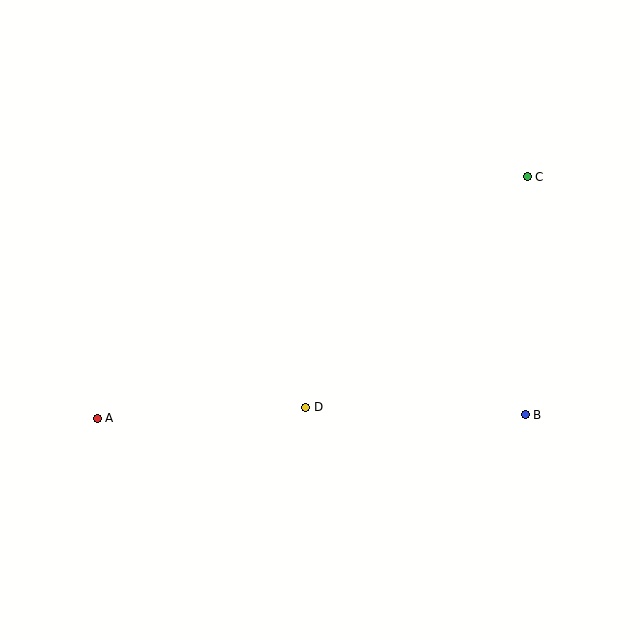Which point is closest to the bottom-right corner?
Point B is closest to the bottom-right corner.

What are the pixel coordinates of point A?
Point A is at (97, 418).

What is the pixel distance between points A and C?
The distance between A and C is 493 pixels.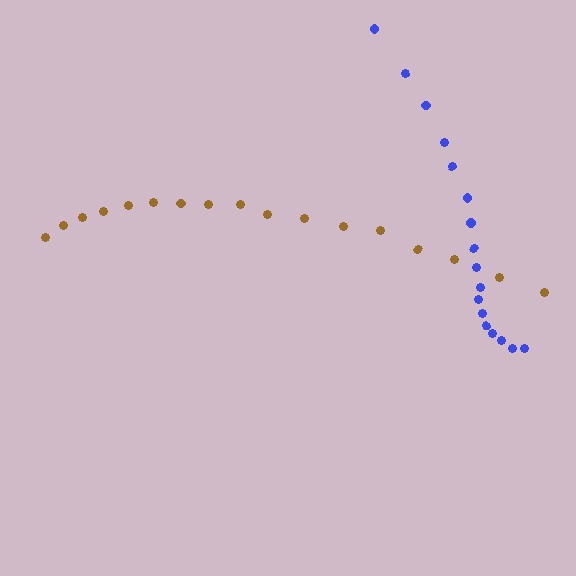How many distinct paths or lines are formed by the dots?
There are 2 distinct paths.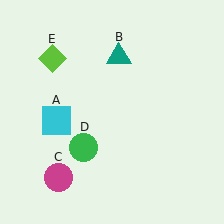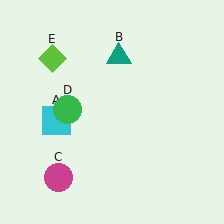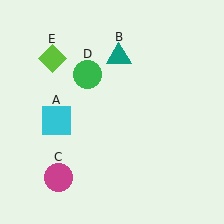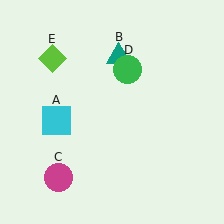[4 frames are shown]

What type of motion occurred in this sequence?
The green circle (object D) rotated clockwise around the center of the scene.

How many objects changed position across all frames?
1 object changed position: green circle (object D).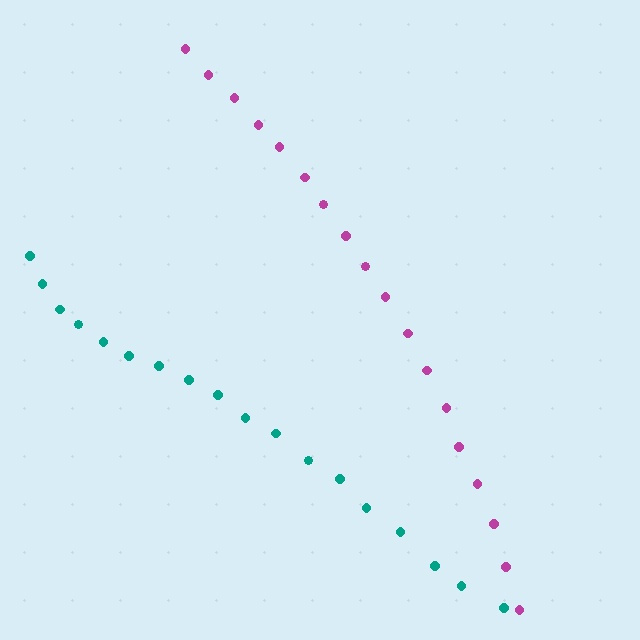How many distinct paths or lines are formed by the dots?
There are 2 distinct paths.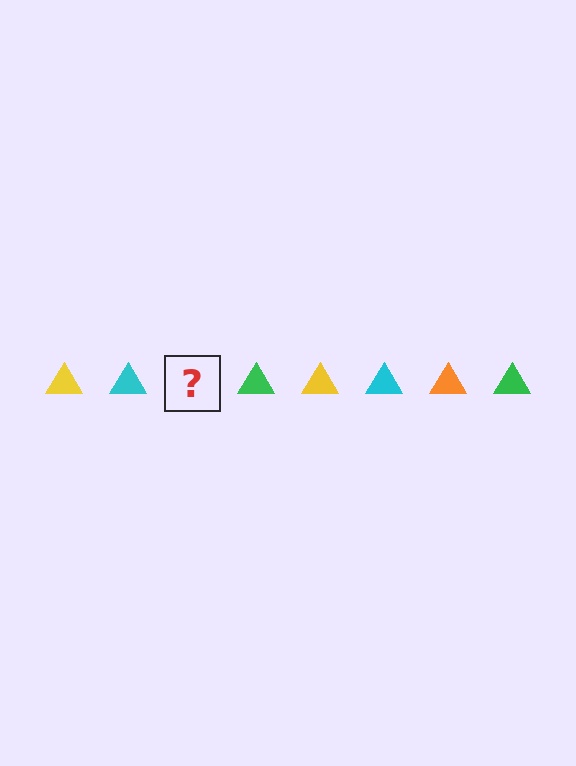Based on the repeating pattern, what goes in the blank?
The blank should be an orange triangle.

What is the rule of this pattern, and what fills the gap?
The rule is that the pattern cycles through yellow, cyan, orange, green triangles. The gap should be filled with an orange triangle.